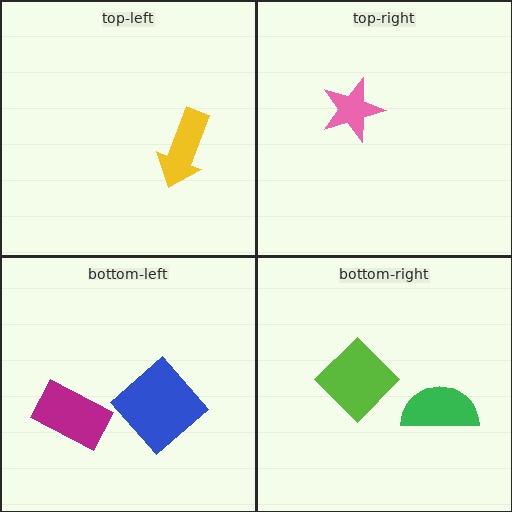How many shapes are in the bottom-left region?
2.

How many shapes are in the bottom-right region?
2.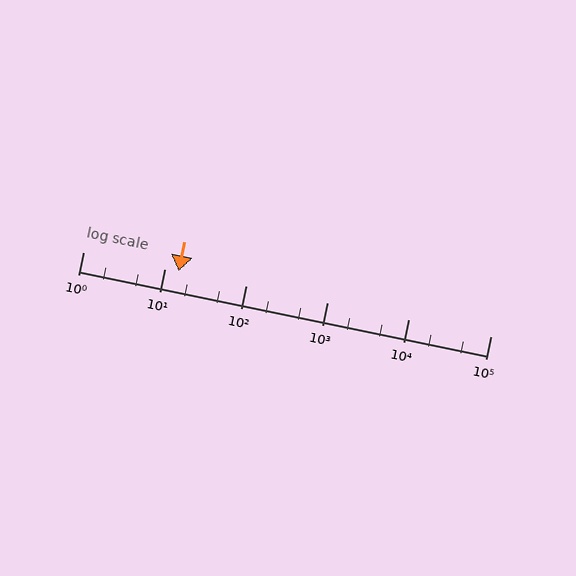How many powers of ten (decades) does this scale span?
The scale spans 5 decades, from 1 to 100000.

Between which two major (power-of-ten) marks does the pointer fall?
The pointer is between 10 and 100.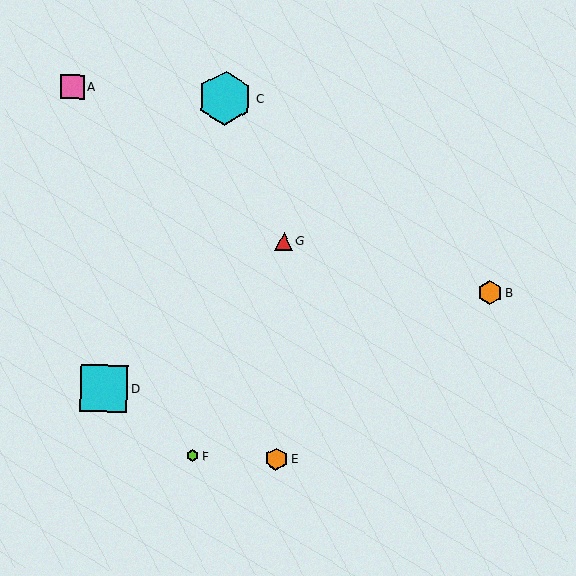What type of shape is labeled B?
Shape B is an orange hexagon.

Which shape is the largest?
The cyan hexagon (labeled C) is the largest.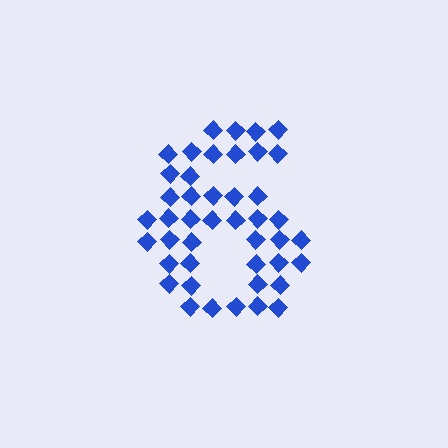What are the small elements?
The small elements are diamonds.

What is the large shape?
The large shape is the digit 6.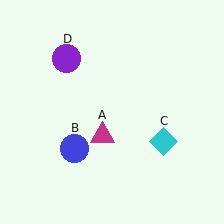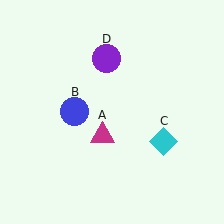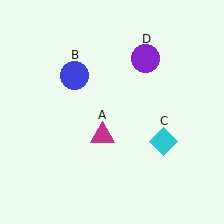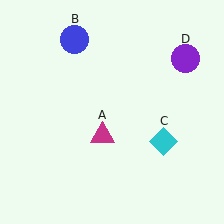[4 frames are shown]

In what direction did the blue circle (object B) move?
The blue circle (object B) moved up.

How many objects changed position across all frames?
2 objects changed position: blue circle (object B), purple circle (object D).